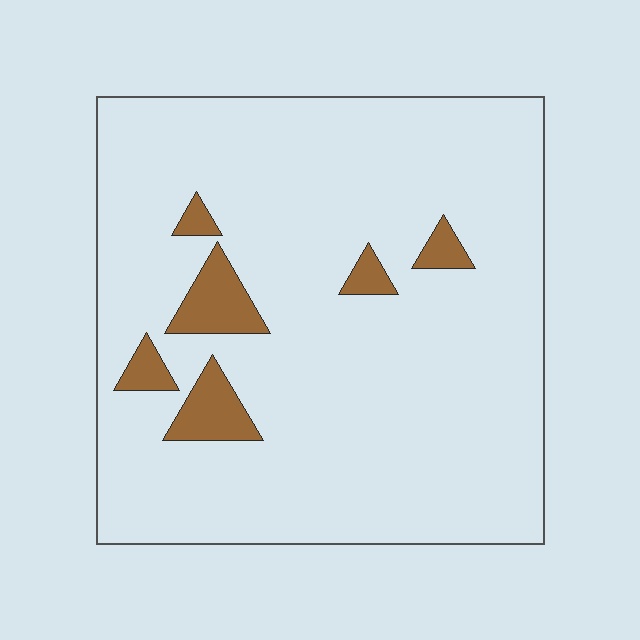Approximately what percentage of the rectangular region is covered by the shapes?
Approximately 10%.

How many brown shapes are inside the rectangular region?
6.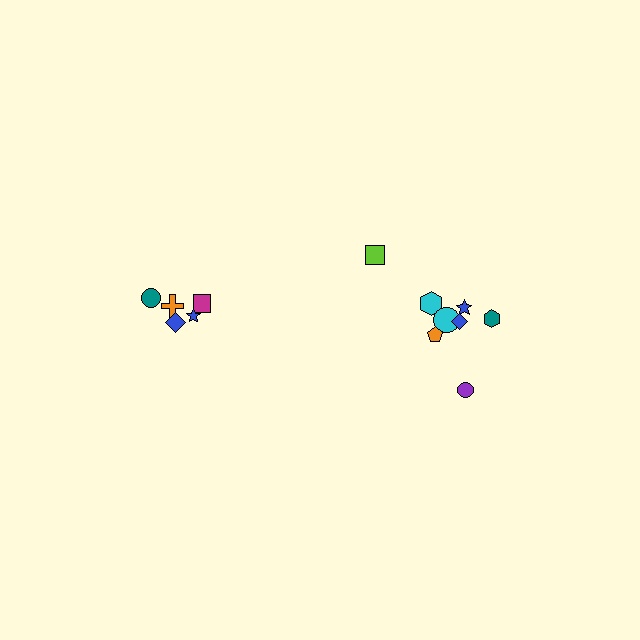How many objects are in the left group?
There are 5 objects.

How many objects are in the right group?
There are 8 objects.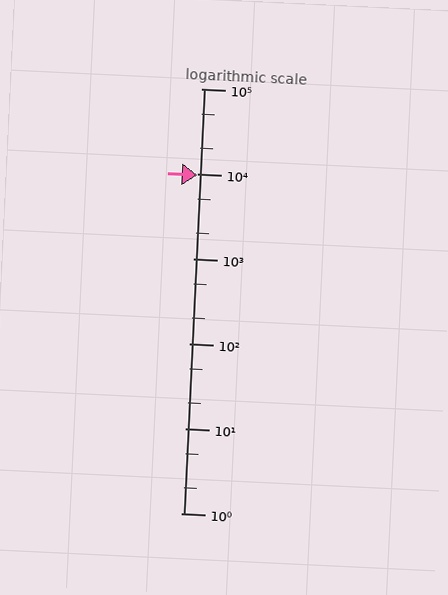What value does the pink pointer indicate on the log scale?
The pointer indicates approximately 9700.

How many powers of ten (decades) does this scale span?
The scale spans 5 decades, from 1 to 100000.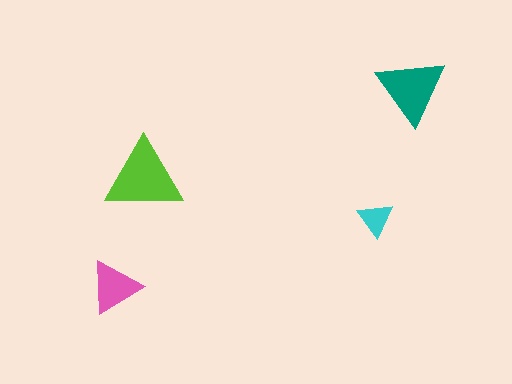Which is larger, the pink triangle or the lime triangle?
The lime one.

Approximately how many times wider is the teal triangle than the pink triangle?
About 1.5 times wider.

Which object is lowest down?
The pink triangle is bottommost.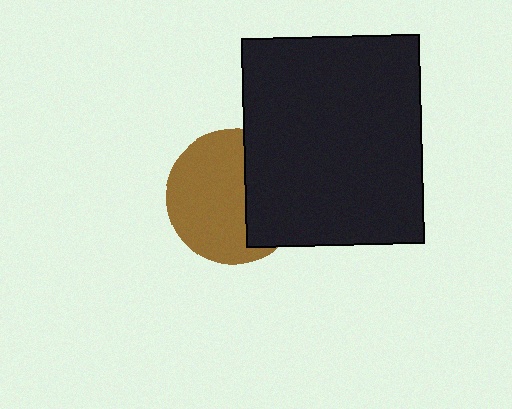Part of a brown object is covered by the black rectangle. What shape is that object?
It is a circle.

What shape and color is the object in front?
The object in front is a black rectangle.